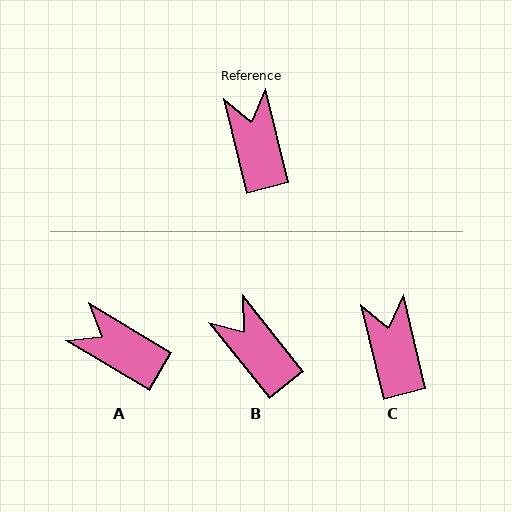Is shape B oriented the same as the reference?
No, it is off by about 25 degrees.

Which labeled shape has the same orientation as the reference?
C.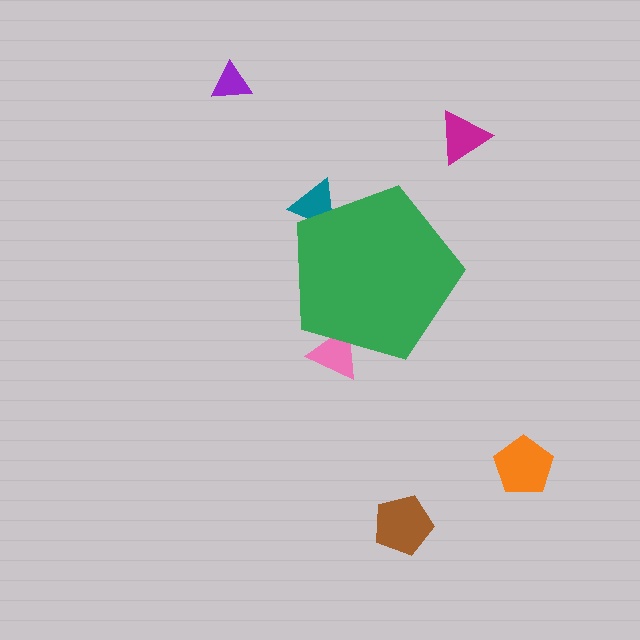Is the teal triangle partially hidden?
Yes, the teal triangle is partially hidden behind the green pentagon.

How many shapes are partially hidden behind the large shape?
2 shapes are partially hidden.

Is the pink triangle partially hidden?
Yes, the pink triangle is partially hidden behind the green pentagon.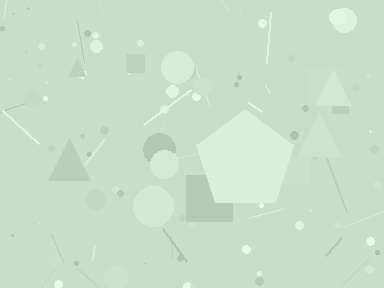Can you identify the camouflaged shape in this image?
The camouflaged shape is a pentagon.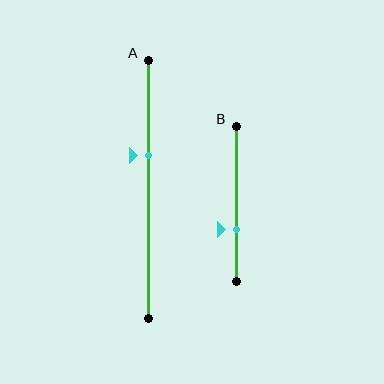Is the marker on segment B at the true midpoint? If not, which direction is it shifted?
No, the marker on segment B is shifted downward by about 17% of the segment length.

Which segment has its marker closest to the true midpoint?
Segment A has its marker closest to the true midpoint.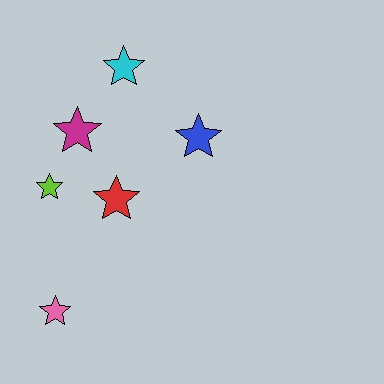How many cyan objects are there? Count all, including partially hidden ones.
There is 1 cyan object.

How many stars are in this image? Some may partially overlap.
There are 6 stars.